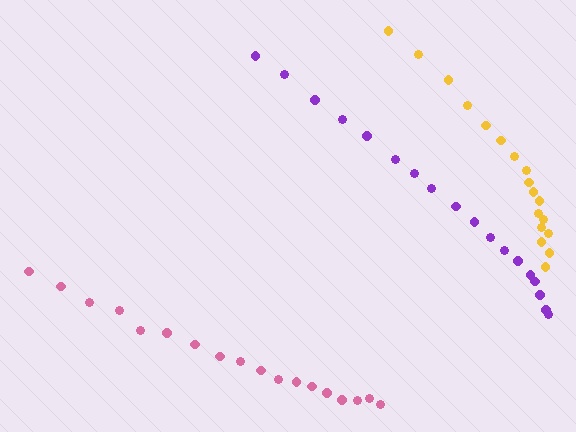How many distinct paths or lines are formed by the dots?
There are 3 distinct paths.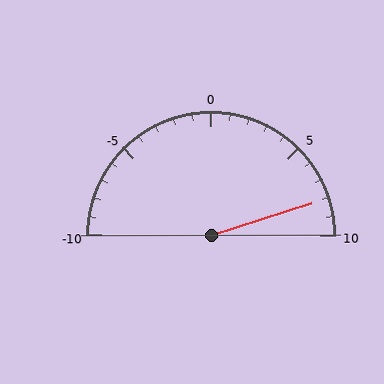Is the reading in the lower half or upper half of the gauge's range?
The reading is in the upper half of the range (-10 to 10).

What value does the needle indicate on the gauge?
The needle indicates approximately 8.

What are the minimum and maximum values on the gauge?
The gauge ranges from -10 to 10.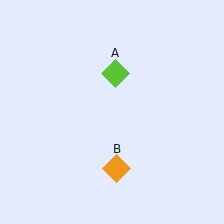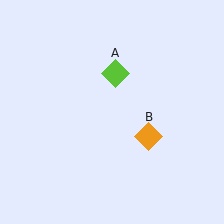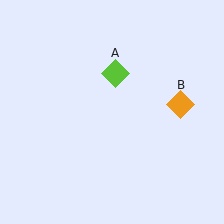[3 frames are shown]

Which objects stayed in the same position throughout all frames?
Lime diamond (object A) remained stationary.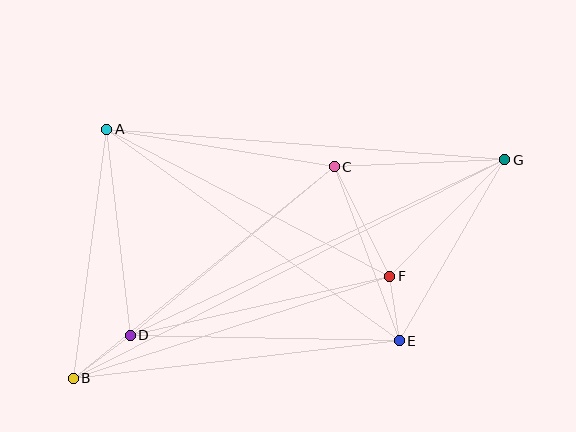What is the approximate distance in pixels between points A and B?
The distance between A and B is approximately 251 pixels.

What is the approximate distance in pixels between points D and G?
The distance between D and G is approximately 414 pixels.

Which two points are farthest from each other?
Points B and G are farthest from each other.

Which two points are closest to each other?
Points E and F are closest to each other.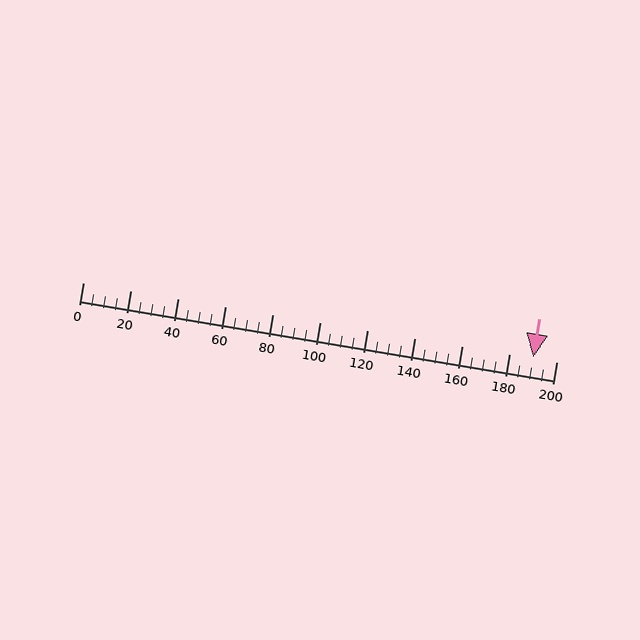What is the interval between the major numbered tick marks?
The major tick marks are spaced 20 units apart.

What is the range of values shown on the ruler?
The ruler shows values from 0 to 200.